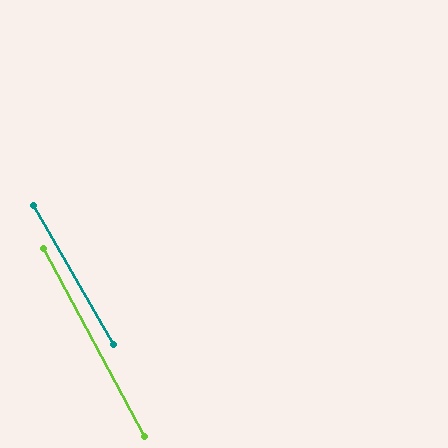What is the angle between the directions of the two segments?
Approximately 2 degrees.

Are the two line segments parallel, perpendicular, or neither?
Parallel — their directions differ by only 1.7°.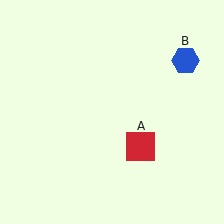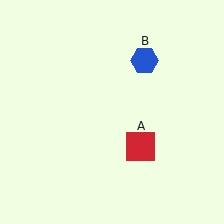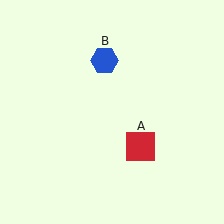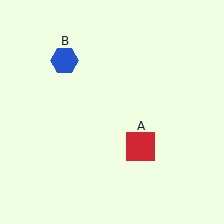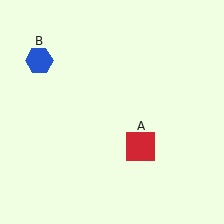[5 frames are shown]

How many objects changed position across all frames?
1 object changed position: blue hexagon (object B).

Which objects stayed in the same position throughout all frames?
Red square (object A) remained stationary.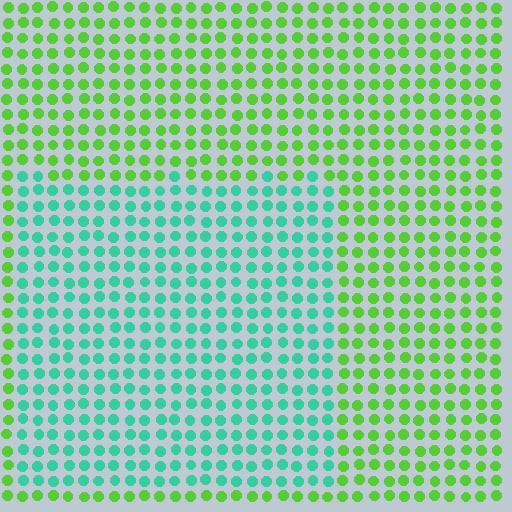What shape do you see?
I see a rectangle.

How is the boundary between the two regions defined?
The boundary is defined purely by a slight shift in hue (about 55 degrees). Spacing, size, and orientation are identical on both sides.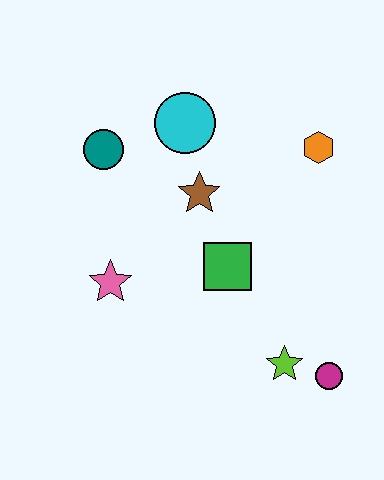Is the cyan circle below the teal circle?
No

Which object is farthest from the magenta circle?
The teal circle is farthest from the magenta circle.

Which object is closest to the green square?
The brown star is closest to the green square.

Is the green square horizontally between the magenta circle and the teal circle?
Yes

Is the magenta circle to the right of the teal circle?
Yes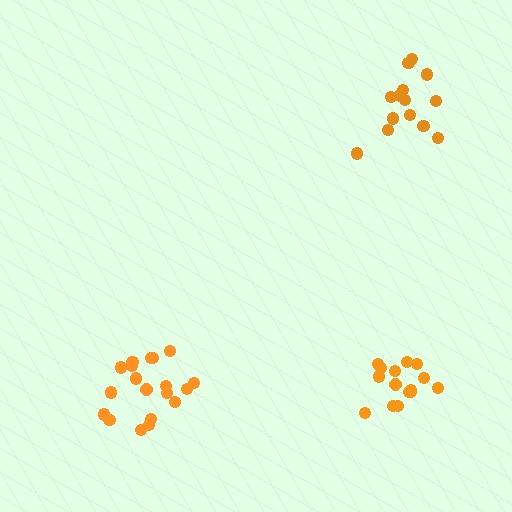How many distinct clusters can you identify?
There are 3 distinct clusters.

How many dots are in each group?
Group 1: 19 dots, Group 2: 15 dots, Group 3: 14 dots (48 total).